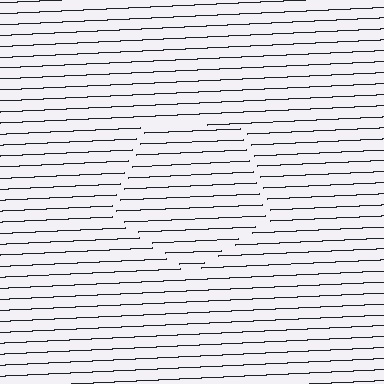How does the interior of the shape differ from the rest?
The interior of the shape contains the same grating, shifted by half a period — the contour is defined by the phase discontinuity where line-ends from the inner and outer gratings abut.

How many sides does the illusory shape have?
5 sides — the line-ends trace a pentagon.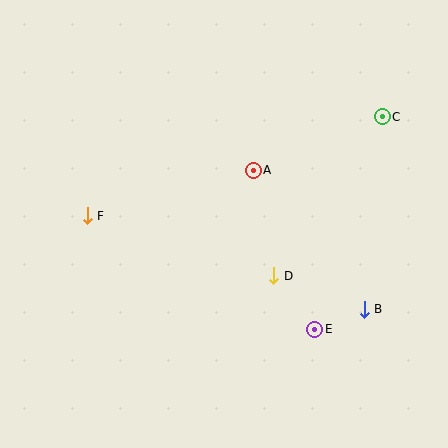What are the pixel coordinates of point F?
Point F is at (87, 216).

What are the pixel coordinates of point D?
Point D is at (274, 276).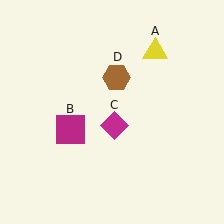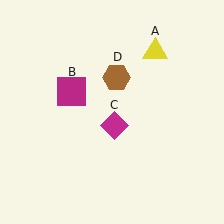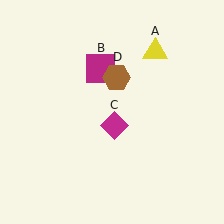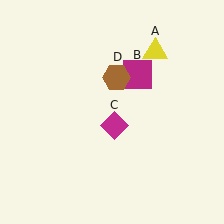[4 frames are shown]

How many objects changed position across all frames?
1 object changed position: magenta square (object B).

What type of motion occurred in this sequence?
The magenta square (object B) rotated clockwise around the center of the scene.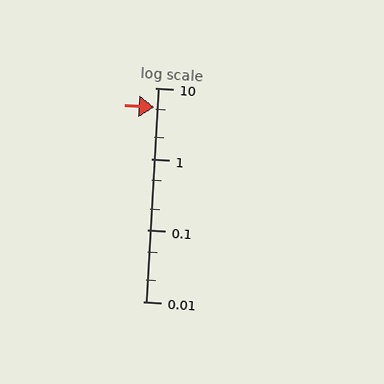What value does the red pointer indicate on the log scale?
The pointer indicates approximately 5.4.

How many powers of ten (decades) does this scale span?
The scale spans 3 decades, from 0.01 to 10.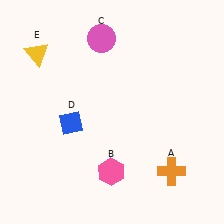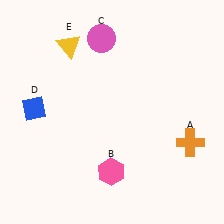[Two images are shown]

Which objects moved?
The objects that moved are: the orange cross (A), the blue diamond (D), the yellow triangle (E).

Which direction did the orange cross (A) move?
The orange cross (A) moved up.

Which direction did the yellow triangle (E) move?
The yellow triangle (E) moved right.